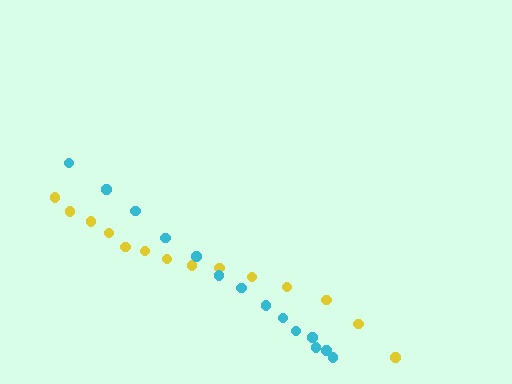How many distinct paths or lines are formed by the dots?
There are 2 distinct paths.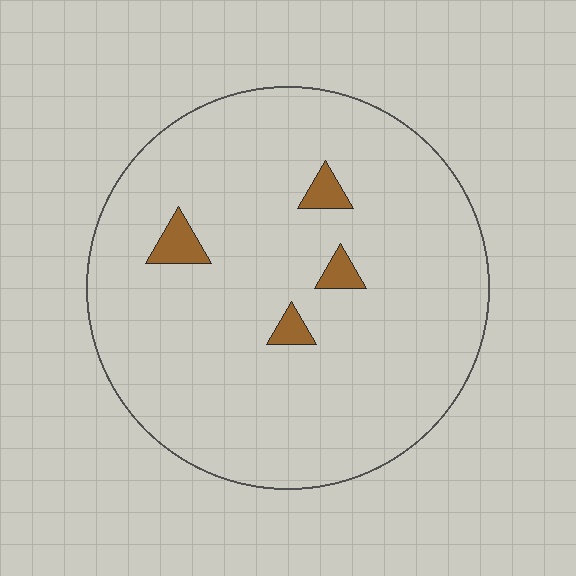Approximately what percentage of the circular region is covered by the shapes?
Approximately 5%.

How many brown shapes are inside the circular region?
4.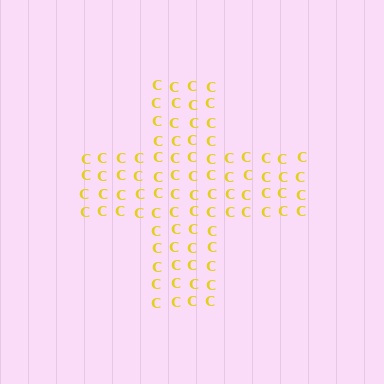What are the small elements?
The small elements are letter C's.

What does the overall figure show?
The overall figure shows a cross.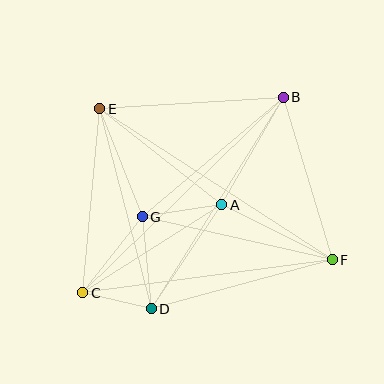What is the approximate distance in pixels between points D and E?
The distance between D and E is approximately 207 pixels.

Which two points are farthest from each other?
Points B and C are farthest from each other.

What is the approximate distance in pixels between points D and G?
The distance between D and G is approximately 92 pixels.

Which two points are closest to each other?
Points C and D are closest to each other.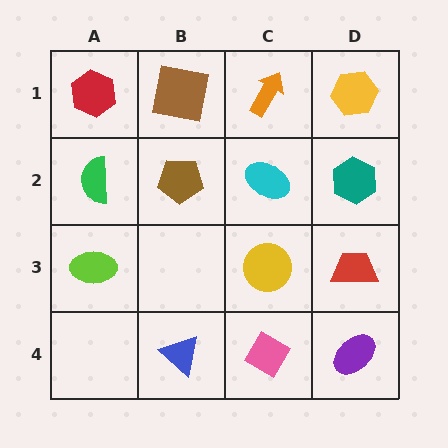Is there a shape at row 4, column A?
No, that cell is empty.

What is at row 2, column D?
A teal hexagon.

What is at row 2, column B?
A brown pentagon.